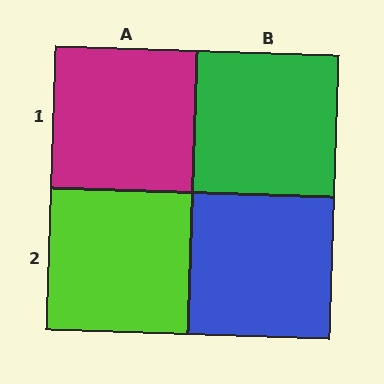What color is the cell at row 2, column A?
Lime.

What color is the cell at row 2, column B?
Blue.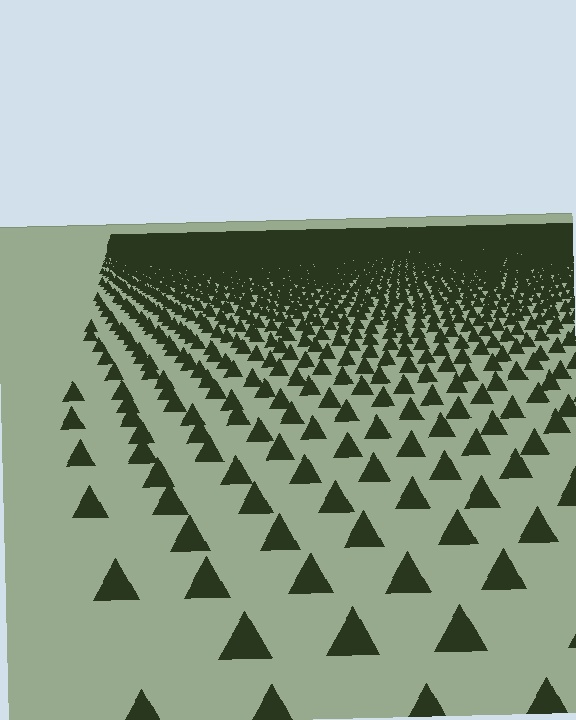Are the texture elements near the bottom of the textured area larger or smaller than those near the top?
Larger. Near the bottom, elements are closer to the viewer and appear at a bigger on-screen size.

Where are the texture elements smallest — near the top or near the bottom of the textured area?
Near the top.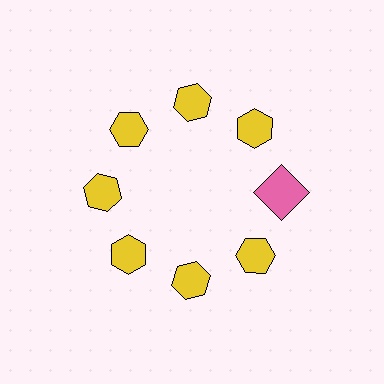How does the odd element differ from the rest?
It differs in both color (pink instead of yellow) and shape (square instead of hexagon).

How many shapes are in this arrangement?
There are 8 shapes arranged in a ring pattern.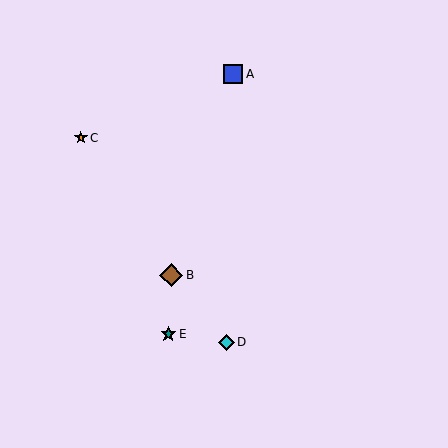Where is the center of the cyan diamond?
The center of the cyan diamond is at (226, 342).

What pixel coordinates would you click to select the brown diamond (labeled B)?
Click at (171, 275) to select the brown diamond B.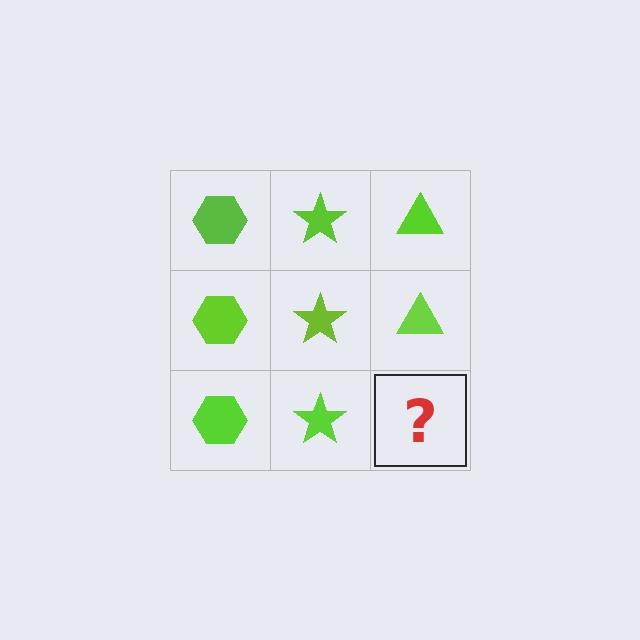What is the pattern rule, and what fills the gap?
The rule is that each column has a consistent shape. The gap should be filled with a lime triangle.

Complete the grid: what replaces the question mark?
The question mark should be replaced with a lime triangle.